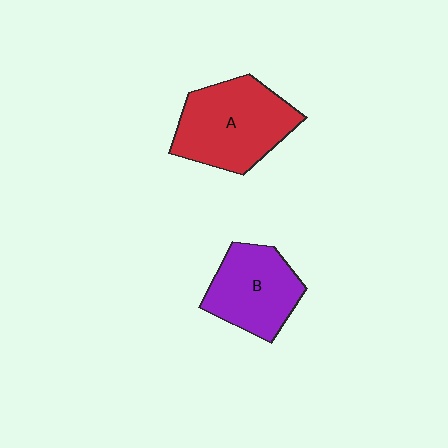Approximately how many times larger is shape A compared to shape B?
Approximately 1.3 times.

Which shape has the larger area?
Shape A (red).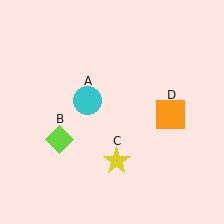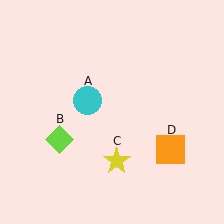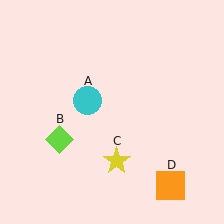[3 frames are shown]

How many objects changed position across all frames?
1 object changed position: orange square (object D).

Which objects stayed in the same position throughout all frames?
Cyan circle (object A) and lime diamond (object B) and yellow star (object C) remained stationary.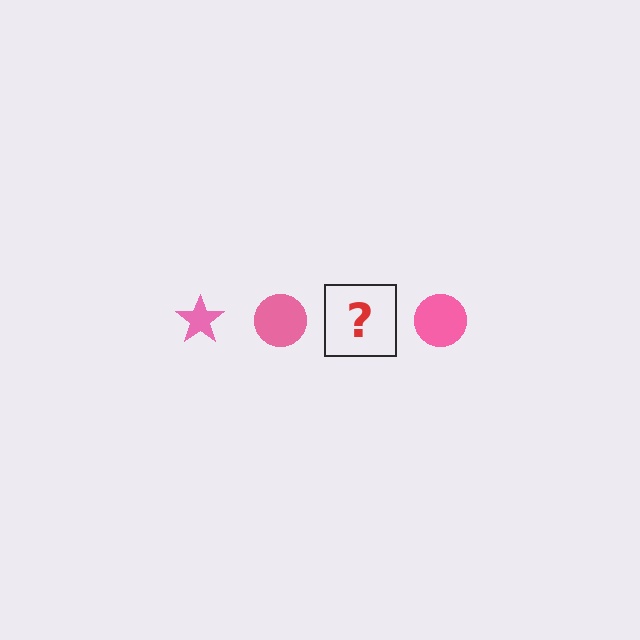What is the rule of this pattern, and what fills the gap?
The rule is that the pattern cycles through star, circle shapes in pink. The gap should be filled with a pink star.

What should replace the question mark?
The question mark should be replaced with a pink star.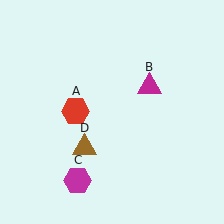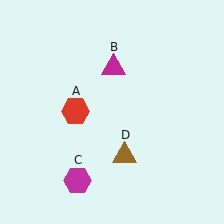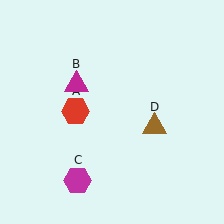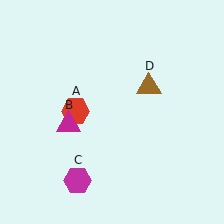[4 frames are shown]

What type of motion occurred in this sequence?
The magenta triangle (object B), brown triangle (object D) rotated counterclockwise around the center of the scene.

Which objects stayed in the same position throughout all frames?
Red hexagon (object A) and magenta hexagon (object C) remained stationary.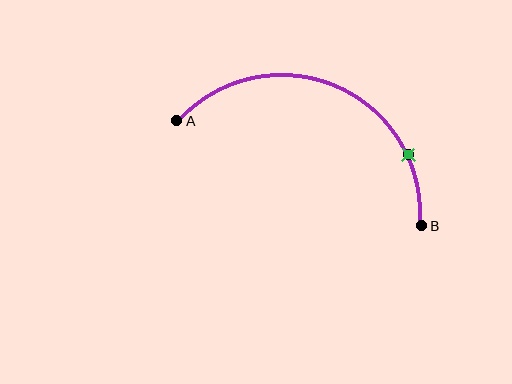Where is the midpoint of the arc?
The arc midpoint is the point on the curve farthest from the straight line joining A and B. It sits above that line.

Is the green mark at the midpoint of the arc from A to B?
No. The green mark lies on the arc but is closer to endpoint B. The arc midpoint would be at the point on the curve equidistant along the arc from both A and B.